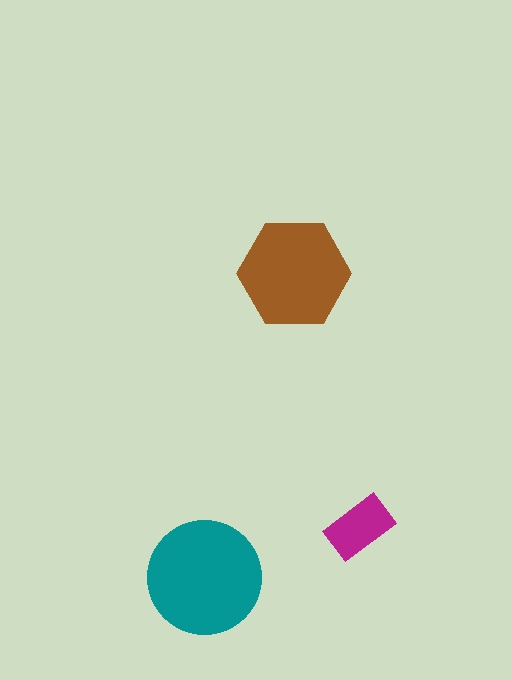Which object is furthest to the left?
The teal circle is leftmost.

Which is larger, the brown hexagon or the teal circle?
The teal circle.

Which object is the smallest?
The magenta rectangle.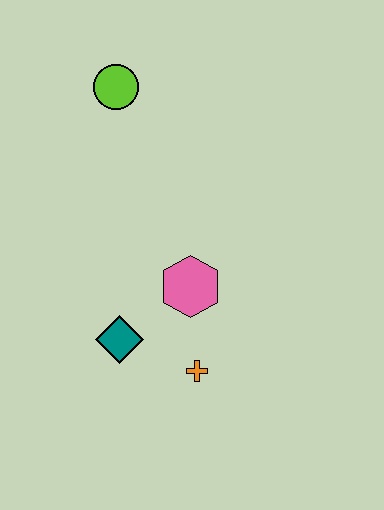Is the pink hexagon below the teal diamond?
No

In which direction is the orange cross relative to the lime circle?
The orange cross is below the lime circle.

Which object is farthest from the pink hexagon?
The lime circle is farthest from the pink hexagon.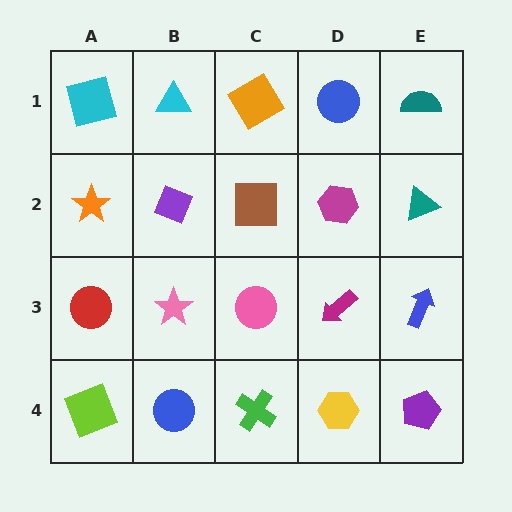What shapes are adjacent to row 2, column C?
An orange diamond (row 1, column C), a pink circle (row 3, column C), a purple diamond (row 2, column B), a magenta hexagon (row 2, column D).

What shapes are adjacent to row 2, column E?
A teal semicircle (row 1, column E), a blue arrow (row 3, column E), a magenta hexagon (row 2, column D).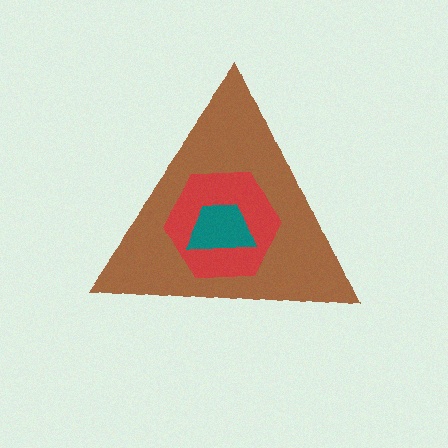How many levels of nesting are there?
3.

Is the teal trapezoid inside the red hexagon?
Yes.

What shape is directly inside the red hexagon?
The teal trapezoid.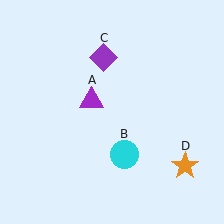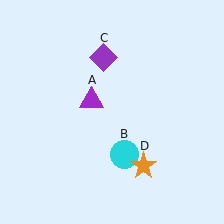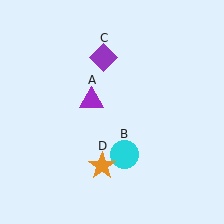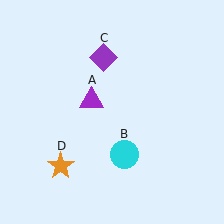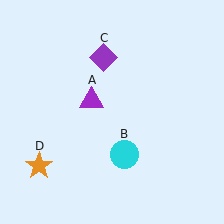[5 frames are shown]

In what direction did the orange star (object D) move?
The orange star (object D) moved left.